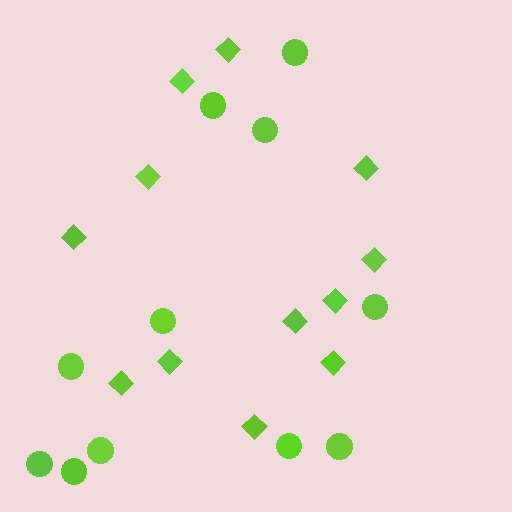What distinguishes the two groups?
There are 2 groups: one group of diamonds (12) and one group of circles (11).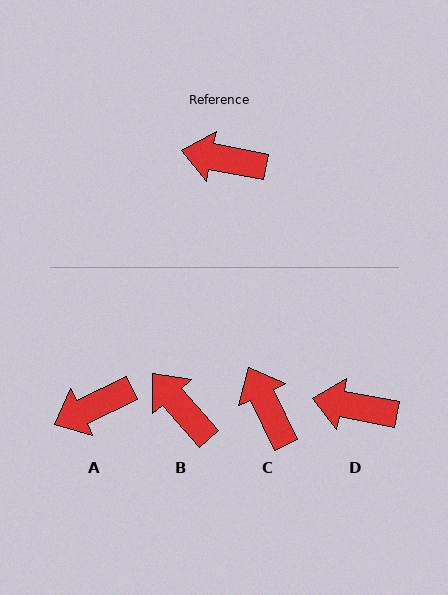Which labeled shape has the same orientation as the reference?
D.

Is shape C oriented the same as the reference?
No, it is off by about 53 degrees.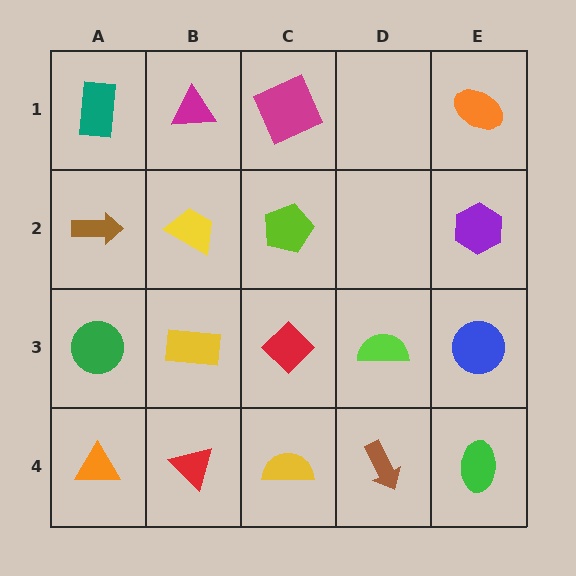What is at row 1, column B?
A magenta triangle.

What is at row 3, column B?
A yellow rectangle.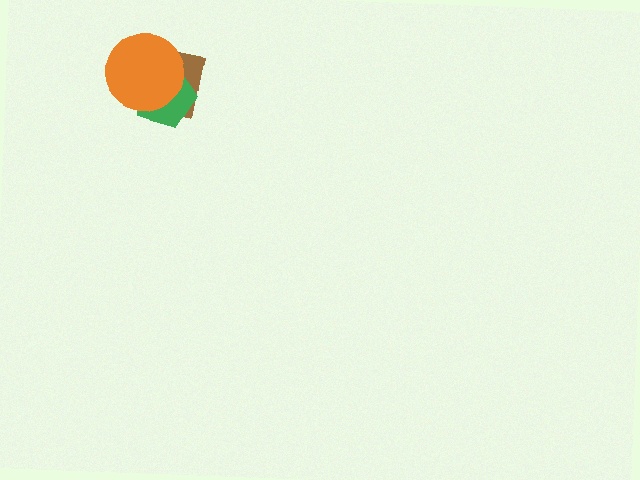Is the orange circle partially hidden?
No, no other shape covers it.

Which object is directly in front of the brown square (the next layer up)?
The green pentagon is directly in front of the brown square.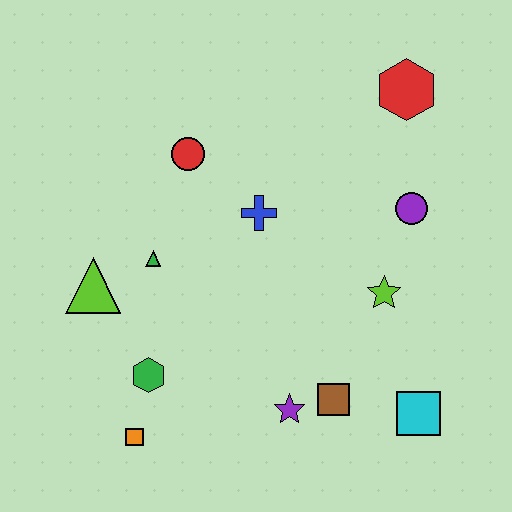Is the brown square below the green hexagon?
Yes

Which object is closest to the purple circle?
The lime star is closest to the purple circle.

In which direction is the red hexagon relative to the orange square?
The red hexagon is above the orange square.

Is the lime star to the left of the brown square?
No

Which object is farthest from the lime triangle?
The red hexagon is farthest from the lime triangle.